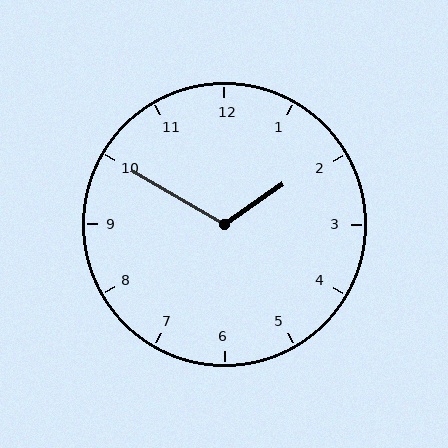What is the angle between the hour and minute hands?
Approximately 115 degrees.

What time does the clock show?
1:50.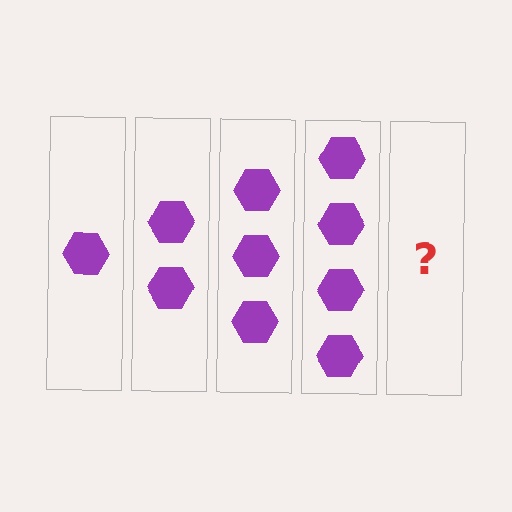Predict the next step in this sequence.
The next step is 5 hexagons.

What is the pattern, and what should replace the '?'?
The pattern is that each step adds one more hexagon. The '?' should be 5 hexagons.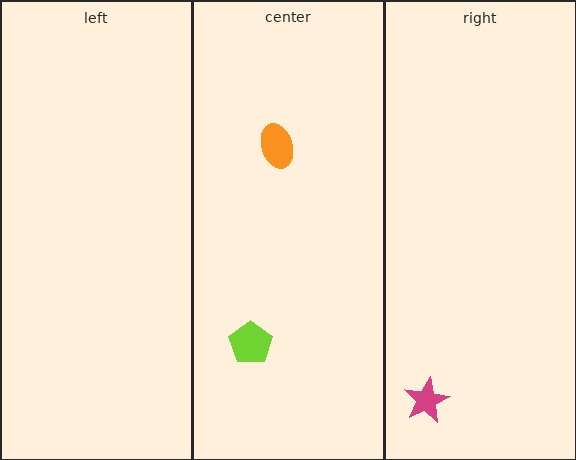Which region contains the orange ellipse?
The center region.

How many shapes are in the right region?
1.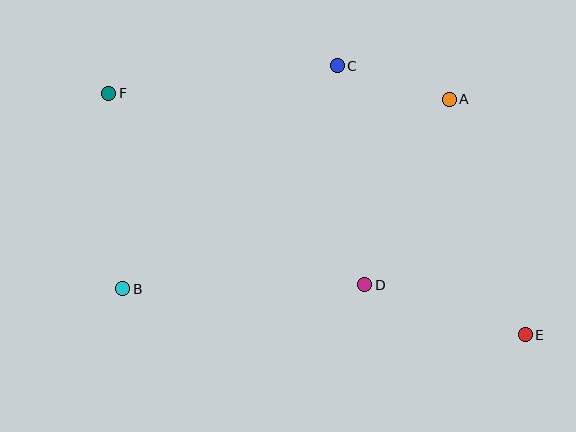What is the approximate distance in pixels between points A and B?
The distance between A and B is approximately 378 pixels.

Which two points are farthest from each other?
Points E and F are farthest from each other.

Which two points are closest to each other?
Points A and C are closest to each other.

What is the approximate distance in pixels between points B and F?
The distance between B and F is approximately 196 pixels.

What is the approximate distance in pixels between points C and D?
The distance between C and D is approximately 221 pixels.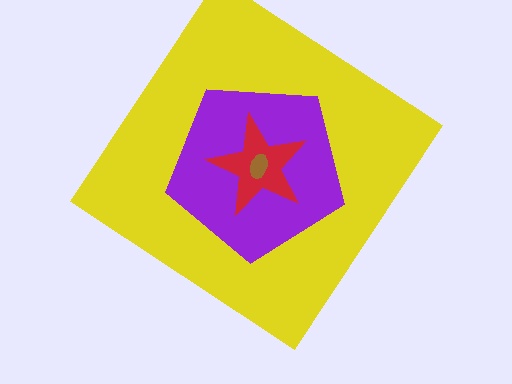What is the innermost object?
The brown ellipse.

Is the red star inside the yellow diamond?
Yes.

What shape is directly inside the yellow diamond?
The purple pentagon.